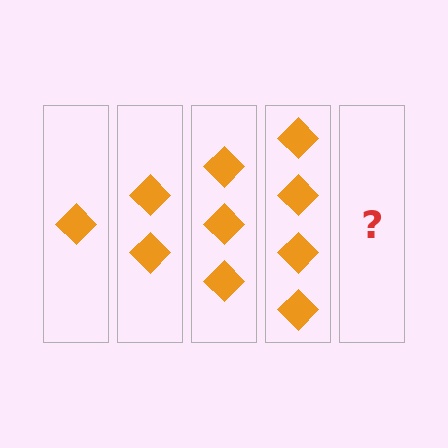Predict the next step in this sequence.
The next step is 5 diamonds.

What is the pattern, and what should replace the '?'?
The pattern is that each step adds one more diamond. The '?' should be 5 diamonds.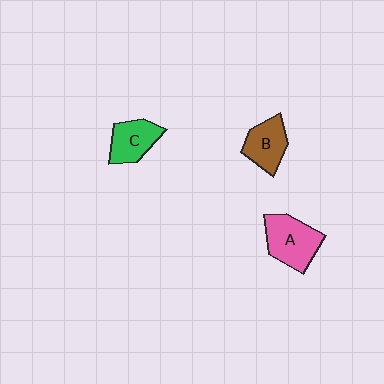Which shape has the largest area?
Shape A (pink).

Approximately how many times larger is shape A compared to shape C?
Approximately 1.3 times.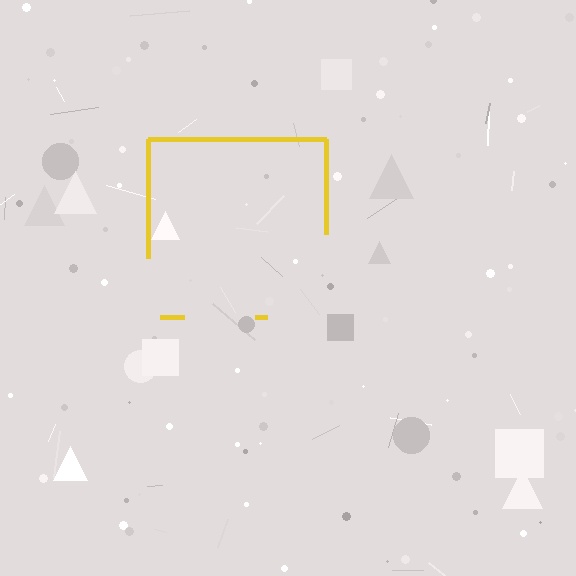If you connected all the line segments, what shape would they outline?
They would outline a square.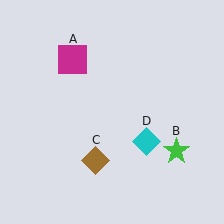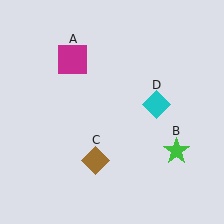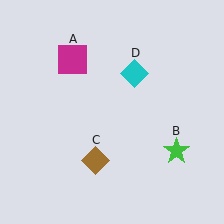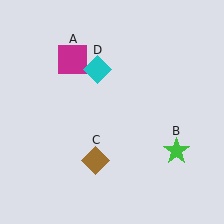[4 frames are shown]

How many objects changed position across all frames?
1 object changed position: cyan diamond (object D).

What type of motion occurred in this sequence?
The cyan diamond (object D) rotated counterclockwise around the center of the scene.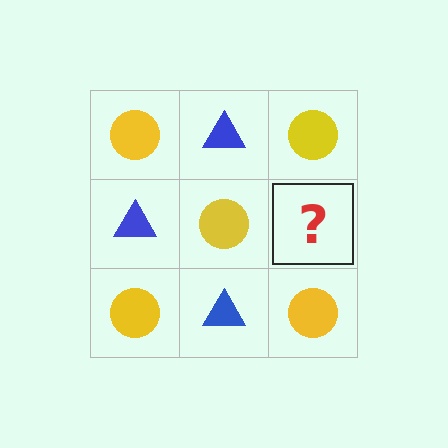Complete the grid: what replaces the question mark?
The question mark should be replaced with a blue triangle.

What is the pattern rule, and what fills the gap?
The rule is that it alternates yellow circle and blue triangle in a checkerboard pattern. The gap should be filled with a blue triangle.